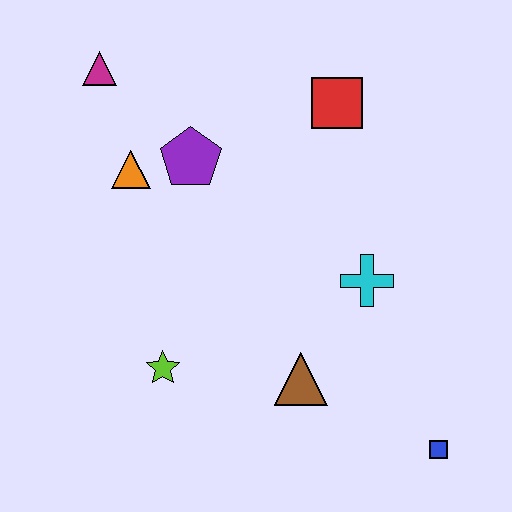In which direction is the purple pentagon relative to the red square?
The purple pentagon is to the left of the red square.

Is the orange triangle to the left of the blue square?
Yes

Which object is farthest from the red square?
The blue square is farthest from the red square.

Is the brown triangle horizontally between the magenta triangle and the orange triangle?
No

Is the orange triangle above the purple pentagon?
No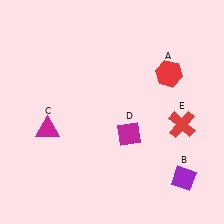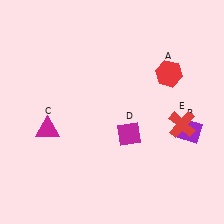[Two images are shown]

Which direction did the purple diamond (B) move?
The purple diamond (B) moved up.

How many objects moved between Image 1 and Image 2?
1 object moved between the two images.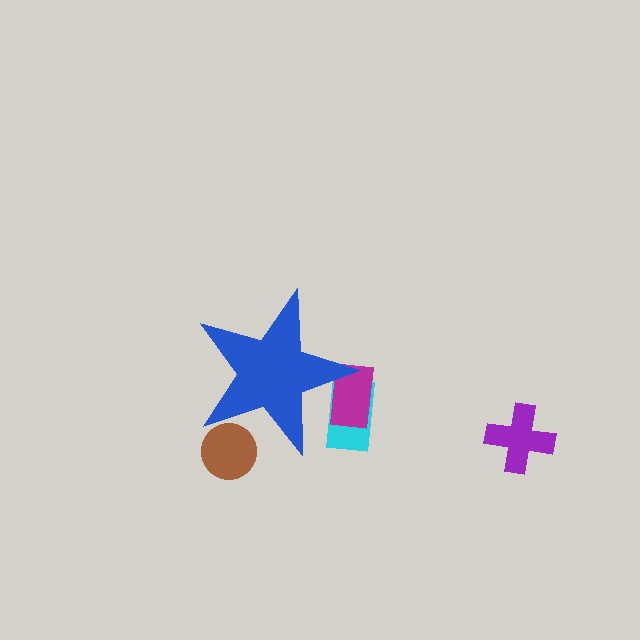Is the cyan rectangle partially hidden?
Yes, the cyan rectangle is partially hidden behind the blue star.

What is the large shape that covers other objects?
A blue star.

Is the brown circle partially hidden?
Yes, the brown circle is partially hidden behind the blue star.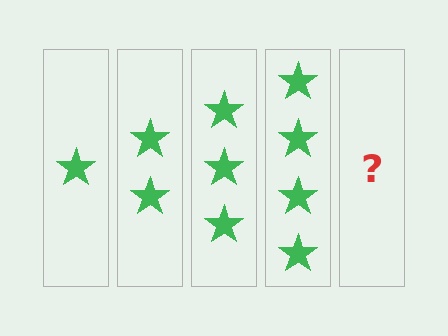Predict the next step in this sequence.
The next step is 5 stars.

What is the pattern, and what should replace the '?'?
The pattern is that each step adds one more star. The '?' should be 5 stars.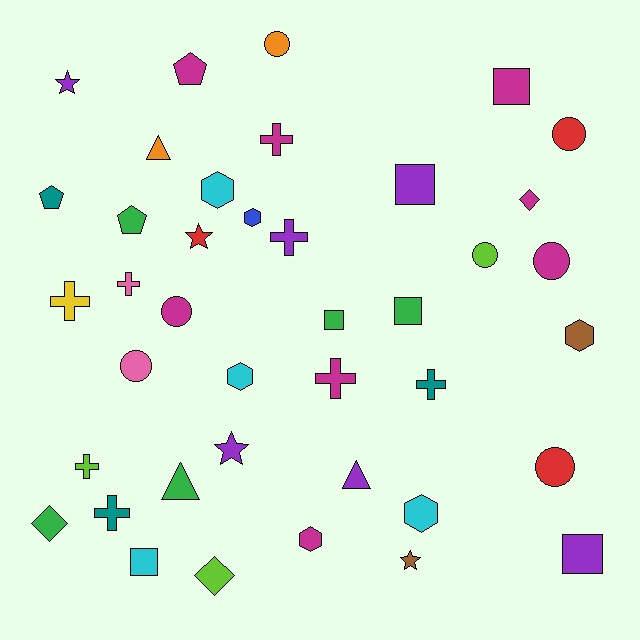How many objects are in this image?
There are 40 objects.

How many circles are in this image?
There are 7 circles.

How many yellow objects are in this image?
There is 1 yellow object.